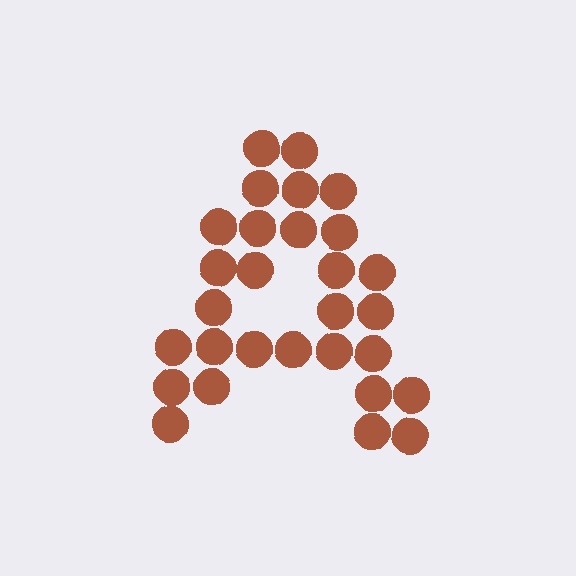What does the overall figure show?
The overall figure shows the letter A.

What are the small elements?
The small elements are circles.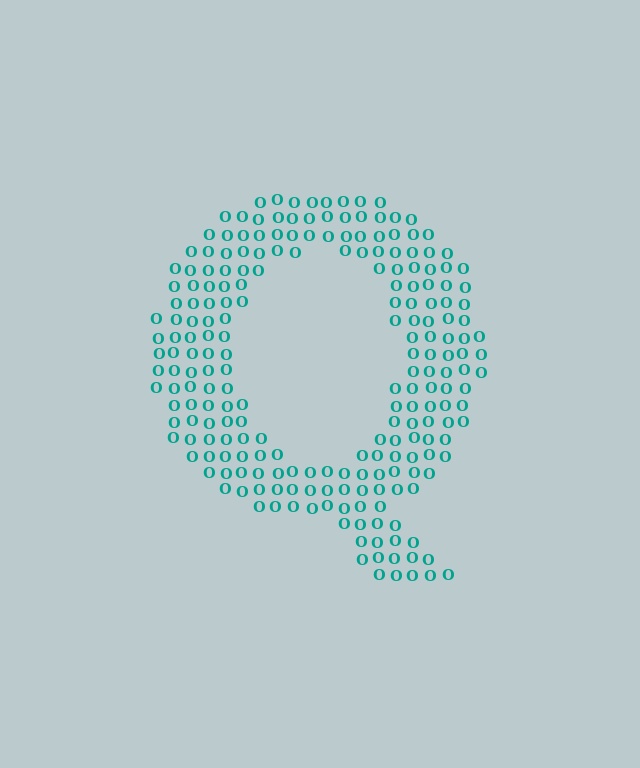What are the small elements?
The small elements are letter O's.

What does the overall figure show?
The overall figure shows the letter Q.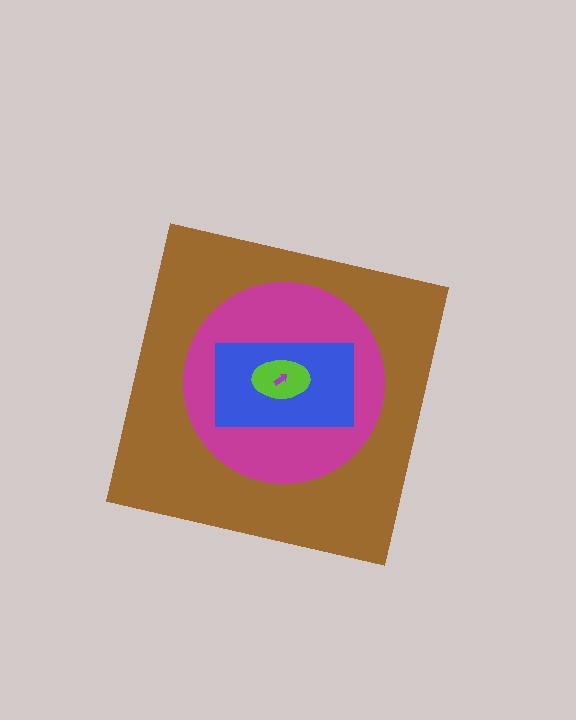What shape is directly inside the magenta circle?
The blue rectangle.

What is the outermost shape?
The brown square.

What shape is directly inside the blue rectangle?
The lime ellipse.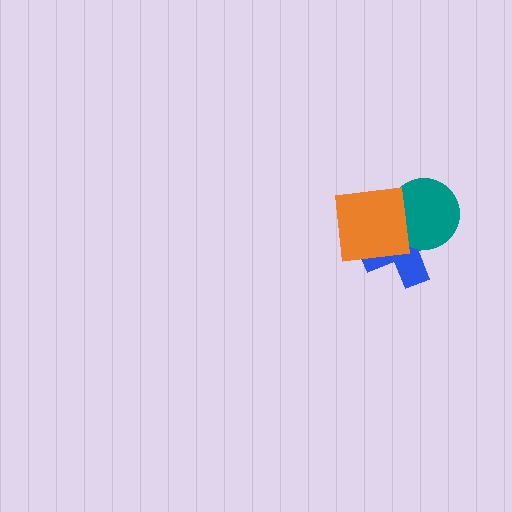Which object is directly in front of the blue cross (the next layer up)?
The teal circle is directly in front of the blue cross.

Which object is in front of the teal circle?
The orange square is in front of the teal circle.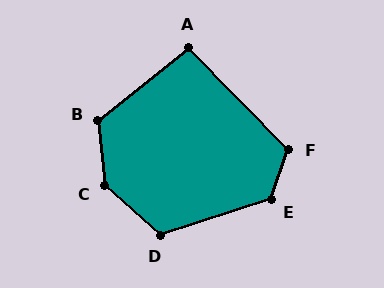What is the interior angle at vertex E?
Approximately 127 degrees (obtuse).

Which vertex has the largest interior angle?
C, at approximately 137 degrees.